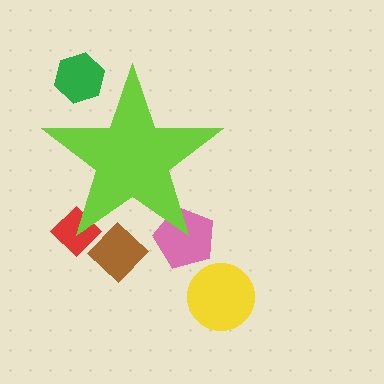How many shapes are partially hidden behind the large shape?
4 shapes are partially hidden.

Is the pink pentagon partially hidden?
Yes, the pink pentagon is partially hidden behind the lime star.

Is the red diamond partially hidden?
Yes, the red diamond is partially hidden behind the lime star.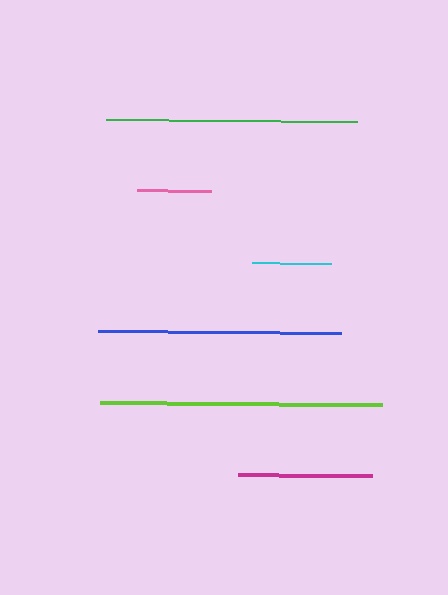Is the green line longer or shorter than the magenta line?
The green line is longer than the magenta line.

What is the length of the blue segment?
The blue segment is approximately 243 pixels long.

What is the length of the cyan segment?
The cyan segment is approximately 80 pixels long.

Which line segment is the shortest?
The pink line is the shortest at approximately 74 pixels.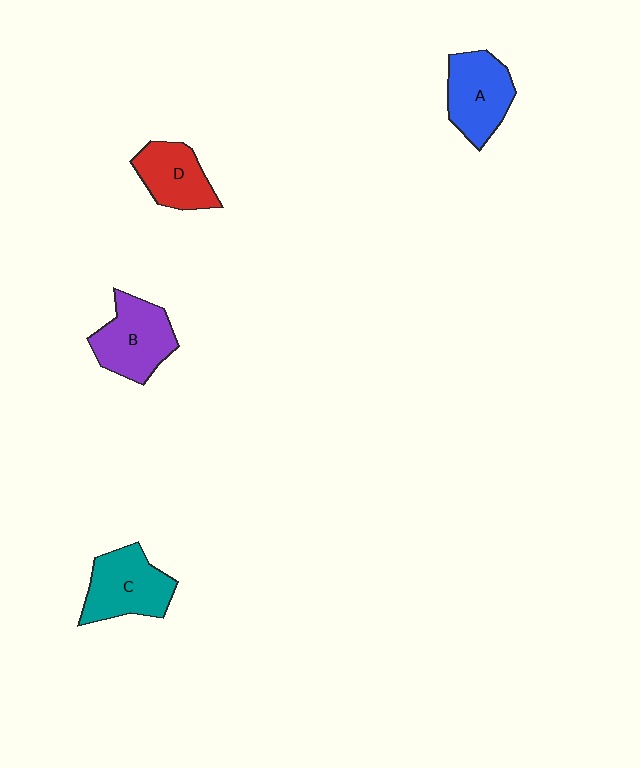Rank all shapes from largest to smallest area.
From largest to smallest: C (teal), B (purple), A (blue), D (red).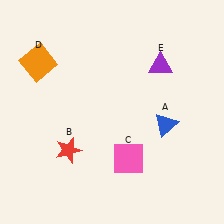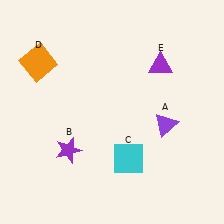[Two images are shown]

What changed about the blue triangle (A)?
In Image 1, A is blue. In Image 2, it changed to purple.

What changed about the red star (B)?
In Image 1, B is red. In Image 2, it changed to purple.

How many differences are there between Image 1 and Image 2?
There are 3 differences between the two images.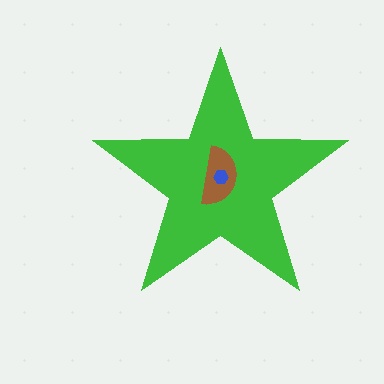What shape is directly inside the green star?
The brown semicircle.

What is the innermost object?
The blue hexagon.